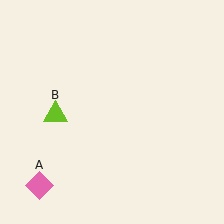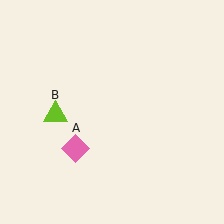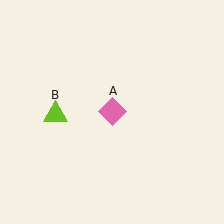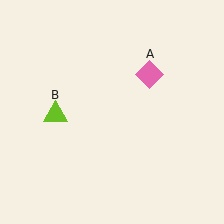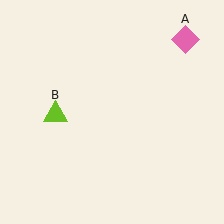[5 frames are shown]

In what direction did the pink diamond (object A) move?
The pink diamond (object A) moved up and to the right.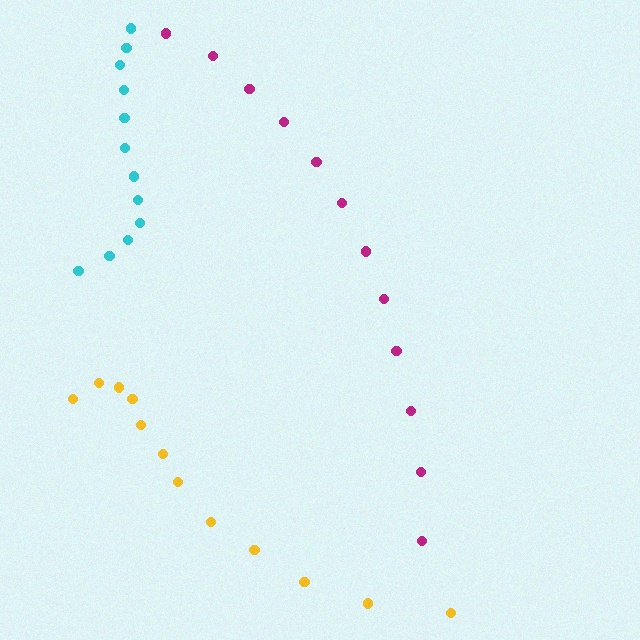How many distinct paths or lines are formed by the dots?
There are 3 distinct paths.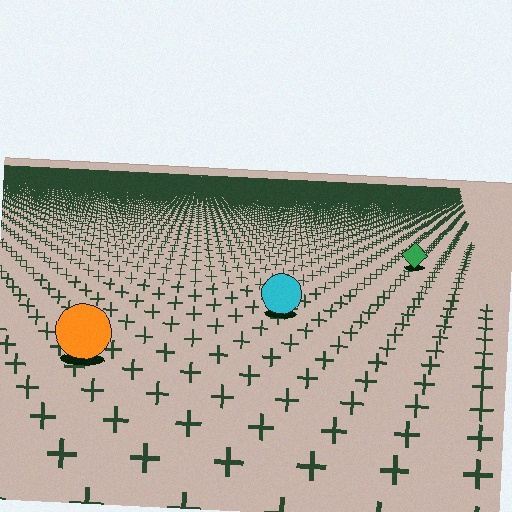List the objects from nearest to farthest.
From nearest to farthest: the orange circle, the cyan circle, the green diamond.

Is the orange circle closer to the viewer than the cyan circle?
Yes. The orange circle is closer — you can tell from the texture gradient: the ground texture is coarser near it.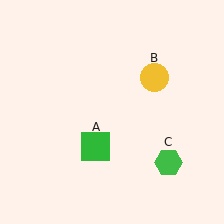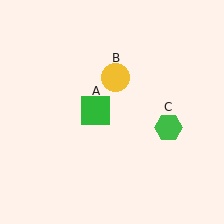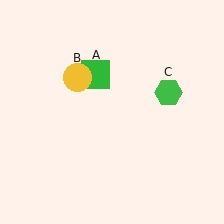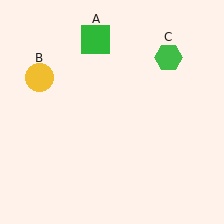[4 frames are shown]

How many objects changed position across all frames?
3 objects changed position: green square (object A), yellow circle (object B), green hexagon (object C).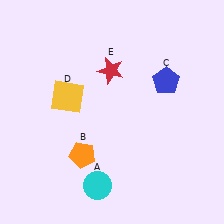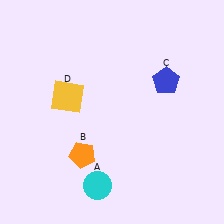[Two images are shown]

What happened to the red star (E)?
The red star (E) was removed in Image 2. It was in the top-left area of Image 1.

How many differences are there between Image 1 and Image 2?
There is 1 difference between the two images.